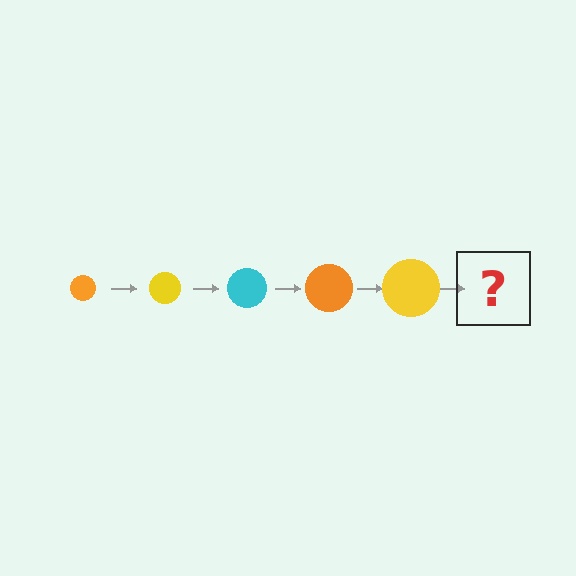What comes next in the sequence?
The next element should be a cyan circle, larger than the previous one.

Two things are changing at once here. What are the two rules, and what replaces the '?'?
The two rules are that the circle grows larger each step and the color cycles through orange, yellow, and cyan. The '?' should be a cyan circle, larger than the previous one.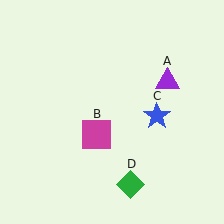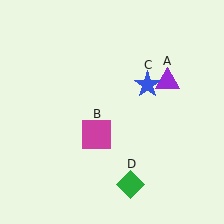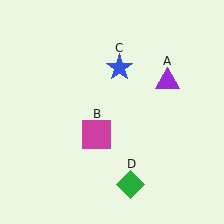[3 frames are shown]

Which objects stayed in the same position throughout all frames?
Purple triangle (object A) and magenta square (object B) and green diamond (object D) remained stationary.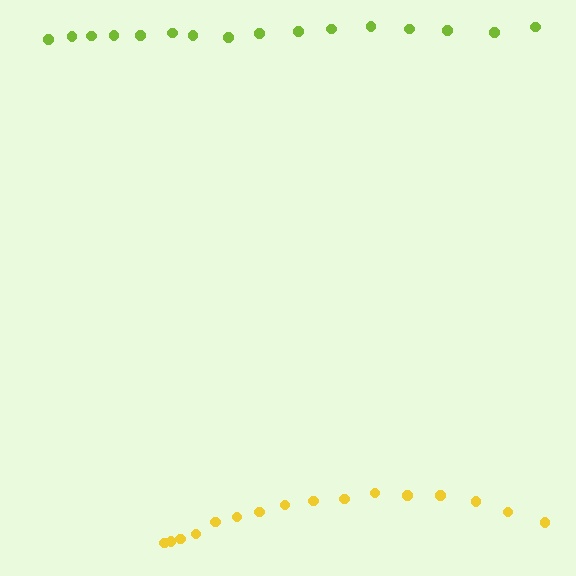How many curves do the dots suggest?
There are 2 distinct paths.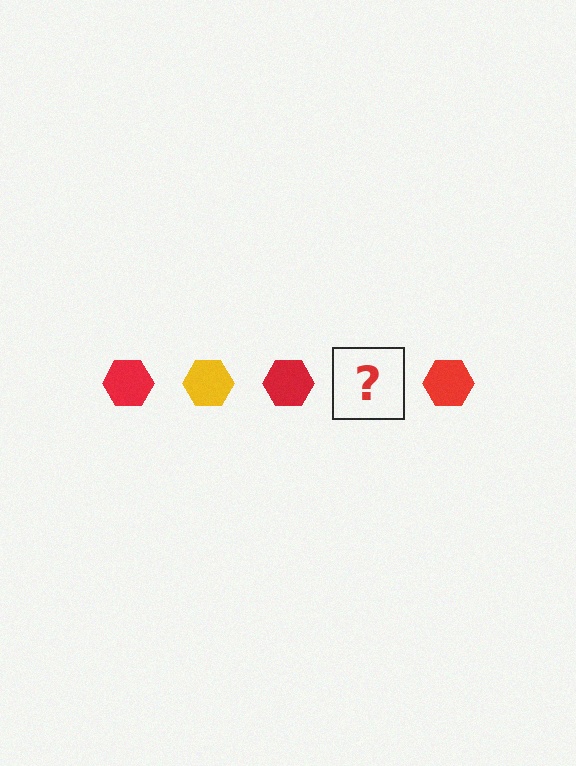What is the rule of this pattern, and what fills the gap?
The rule is that the pattern cycles through red, yellow hexagons. The gap should be filled with a yellow hexagon.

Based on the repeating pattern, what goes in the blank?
The blank should be a yellow hexagon.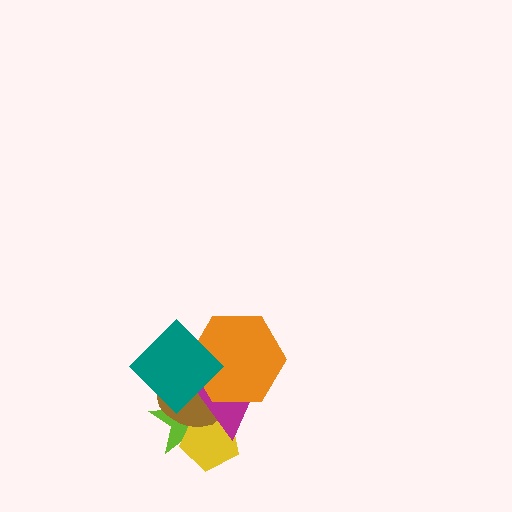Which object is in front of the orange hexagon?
The teal diamond is in front of the orange hexagon.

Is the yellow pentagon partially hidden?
Yes, it is partially covered by another shape.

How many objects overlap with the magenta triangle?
5 objects overlap with the magenta triangle.